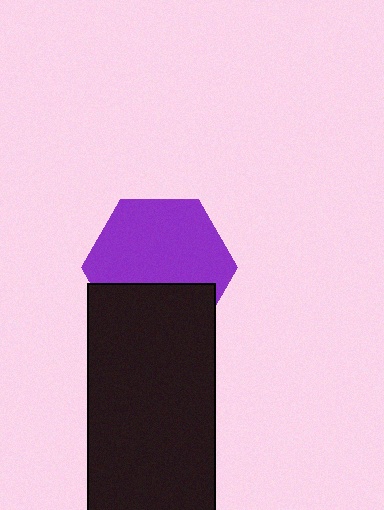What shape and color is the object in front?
The object in front is a black rectangle.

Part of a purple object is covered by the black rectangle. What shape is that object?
It is a hexagon.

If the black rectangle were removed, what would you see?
You would see the complete purple hexagon.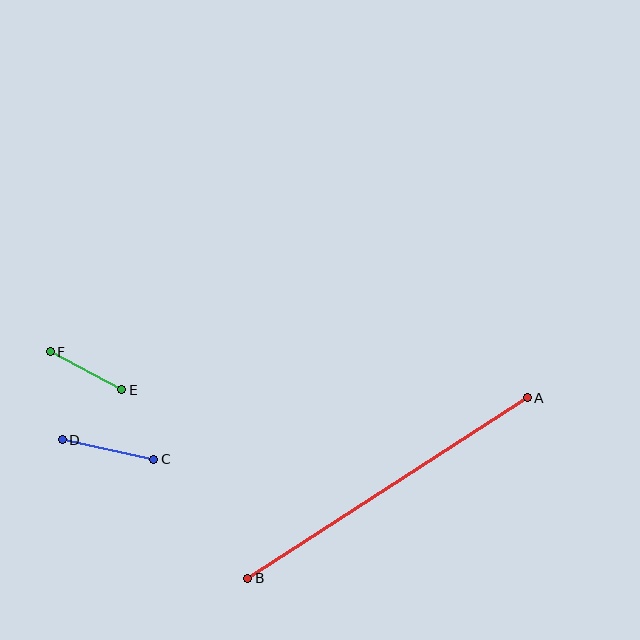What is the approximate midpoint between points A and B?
The midpoint is at approximately (387, 488) pixels.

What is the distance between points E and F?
The distance is approximately 81 pixels.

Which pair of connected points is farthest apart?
Points A and B are farthest apart.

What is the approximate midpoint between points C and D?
The midpoint is at approximately (108, 449) pixels.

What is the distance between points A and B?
The distance is approximately 333 pixels.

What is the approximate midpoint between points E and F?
The midpoint is at approximately (86, 371) pixels.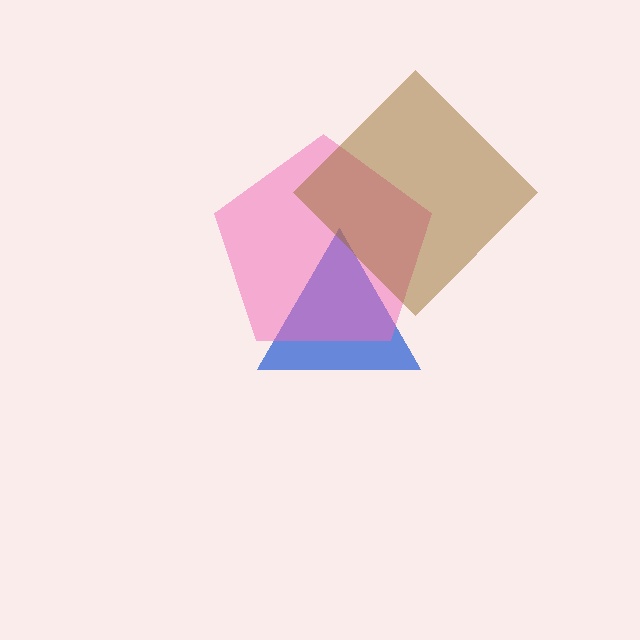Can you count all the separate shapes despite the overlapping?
Yes, there are 3 separate shapes.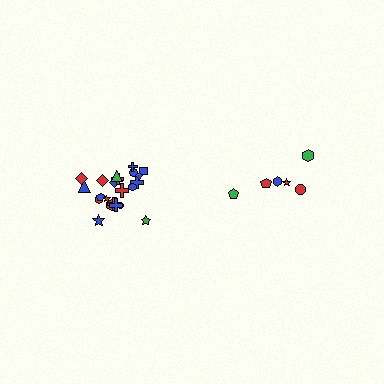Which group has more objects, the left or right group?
The left group.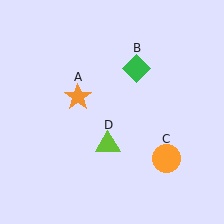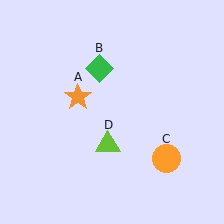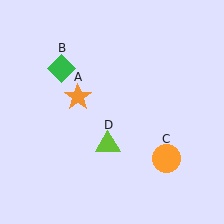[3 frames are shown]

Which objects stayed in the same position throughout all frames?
Orange star (object A) and orange circle (object C) and lime triangle (object D) remained stationary.